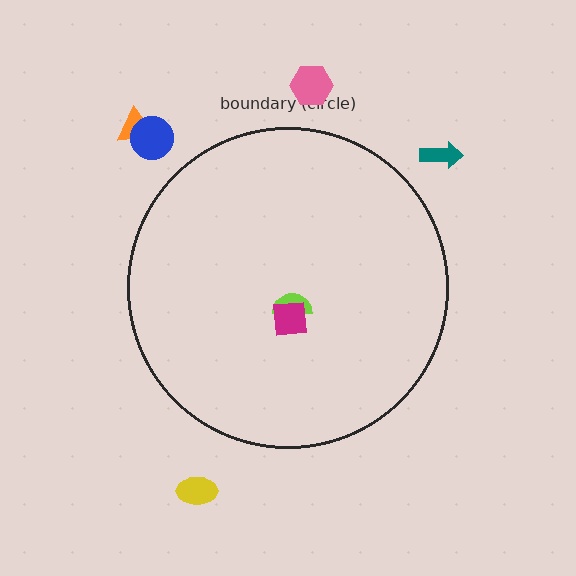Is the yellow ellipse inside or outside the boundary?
Outside.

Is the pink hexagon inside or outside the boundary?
Outside.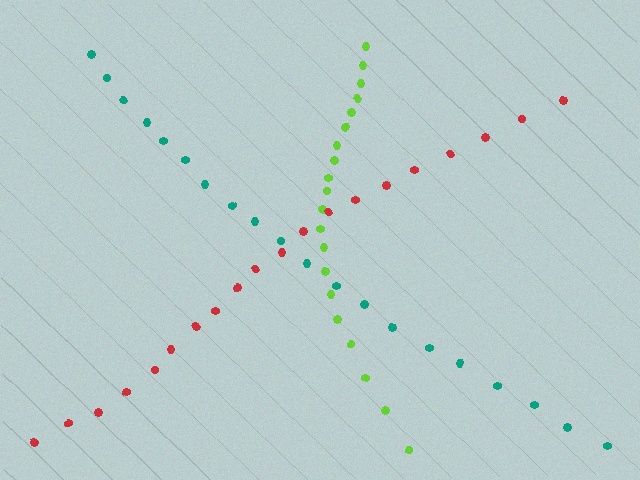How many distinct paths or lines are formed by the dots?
There are 3 distinct paths.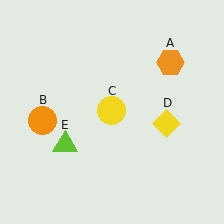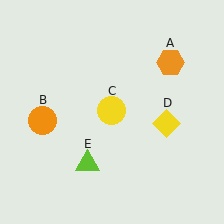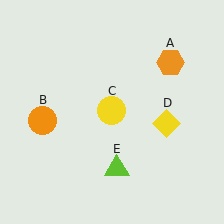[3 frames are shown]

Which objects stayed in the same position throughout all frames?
Orange hexagon (object A) and orange circle (object B) and yellow circle (object C) and yellow diamond (object D) remained stationary.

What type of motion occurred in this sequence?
The lime triangle (object E) rotated counterclockwise around the center of the scene.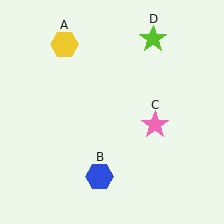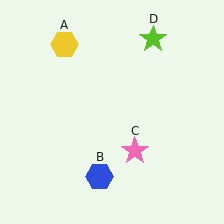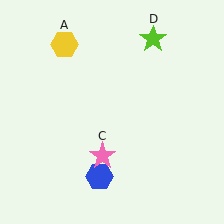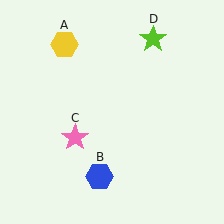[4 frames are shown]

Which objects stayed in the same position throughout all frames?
Yellow hexagon (object A) and blue hexagon (object B) and lime star (object D) remained stationary.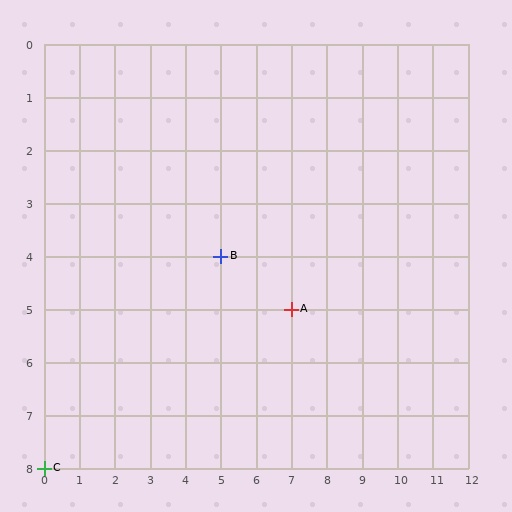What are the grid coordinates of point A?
Point A is at grid coordinates (7, 5).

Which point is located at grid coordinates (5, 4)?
Point B is at (5, 4).